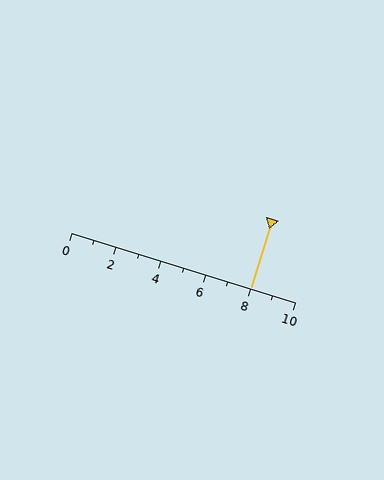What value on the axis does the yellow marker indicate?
The marker indicates approximately 8.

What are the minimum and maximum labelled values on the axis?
The axis runs from 0 to 10.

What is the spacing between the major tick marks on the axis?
The major ticks are spaced 2 apart.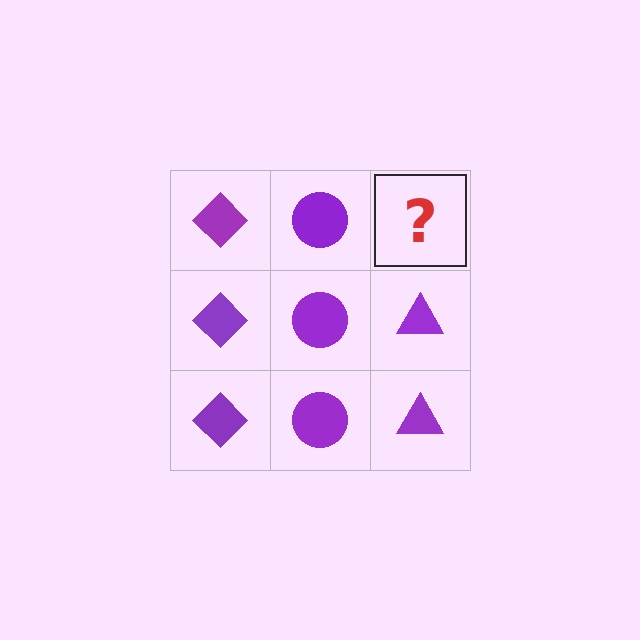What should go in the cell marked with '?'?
The missing cell should contain a purple triangle.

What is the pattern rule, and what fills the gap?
The rule is that each column has a consistent shape. The gap should be filled with a purple triangle.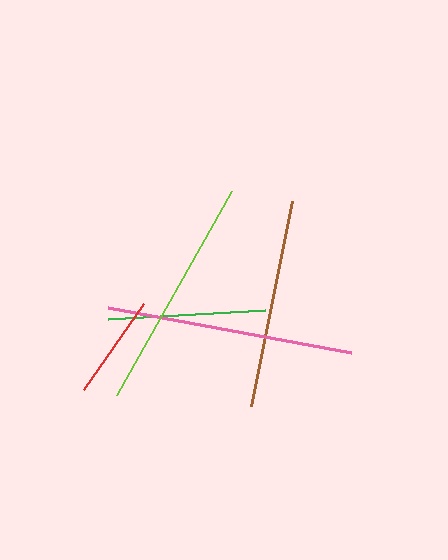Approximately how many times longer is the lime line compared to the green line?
The lime line is approximately 1.5 times the length of the green line.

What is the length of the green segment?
The green segment is approximately 157 pixels long.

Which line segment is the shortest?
The red line is the shortest at approximately 104 pixels.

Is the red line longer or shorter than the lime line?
The lime line is longer than the red line.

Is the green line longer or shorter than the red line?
The green line is longer than the red line.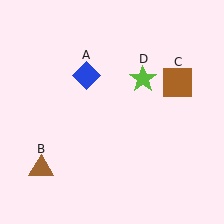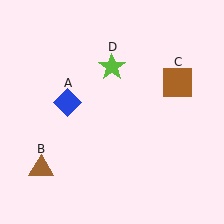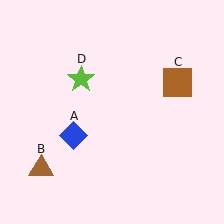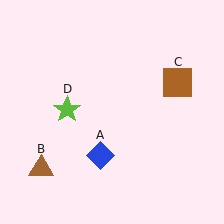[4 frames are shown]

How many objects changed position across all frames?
2 objects changed position: blue diamond (object A), lime star (object D).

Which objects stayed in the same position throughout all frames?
Brown triangle (object B) and brown square (object C) remained stationary.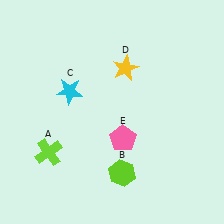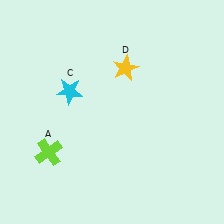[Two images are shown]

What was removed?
The pink pentagon (E), the lime hexagon (B) were removed in Image 2.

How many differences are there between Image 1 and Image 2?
There are 2 differences between the two images.